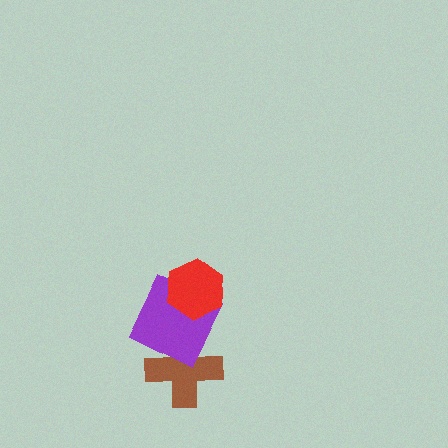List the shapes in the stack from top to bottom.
From top to bottom: the red hexagon, the purple square, the brown cross.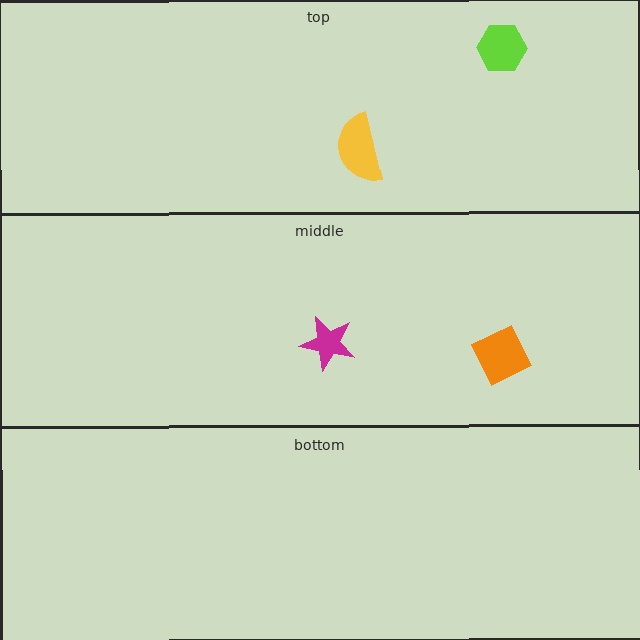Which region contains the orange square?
The middle region.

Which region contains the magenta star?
The middle region.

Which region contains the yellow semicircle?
The top region.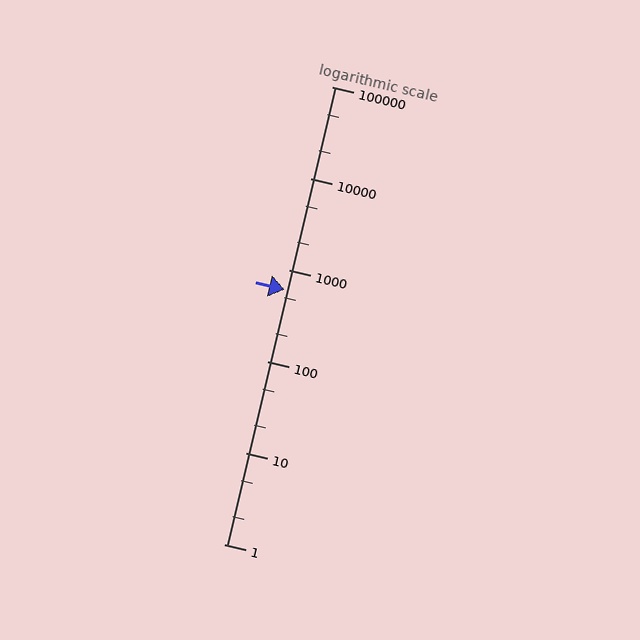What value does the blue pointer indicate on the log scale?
The pointer indicates approximately 610.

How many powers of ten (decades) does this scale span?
The scale spans 5 decades, from 1 to 100000.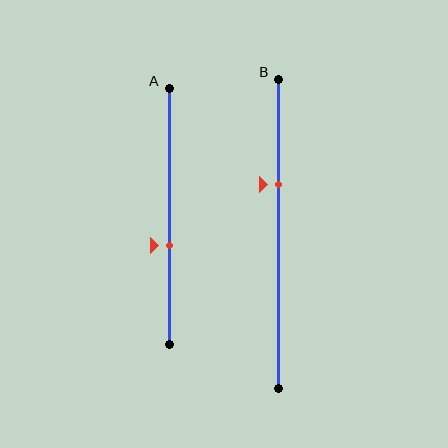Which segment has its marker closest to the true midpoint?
Segment A has its marker closest to the true midpoint.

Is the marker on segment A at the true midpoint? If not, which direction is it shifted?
No, the marker on segment A is shifted downward by about 11% of the segment length.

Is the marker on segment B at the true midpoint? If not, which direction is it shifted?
No, the marker on segment B is shifted upward by about 16% of the segment length.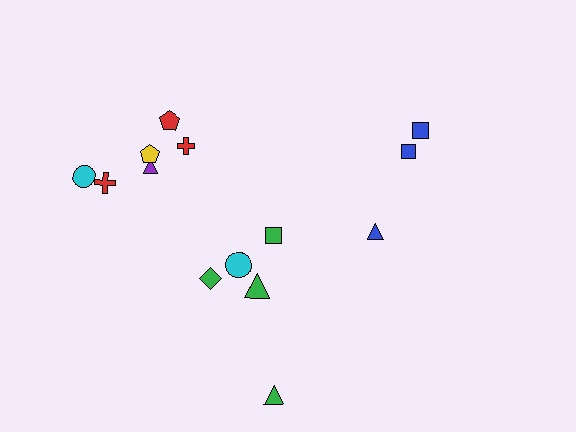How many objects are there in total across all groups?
There are 14 objects.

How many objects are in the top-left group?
There are 6 objects.